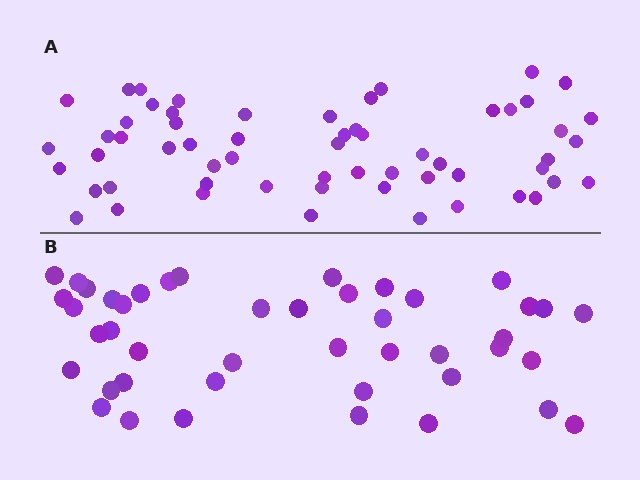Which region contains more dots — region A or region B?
Region A (the top region) has more dots.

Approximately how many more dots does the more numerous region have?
Region A has approximately 15 more dots than region B.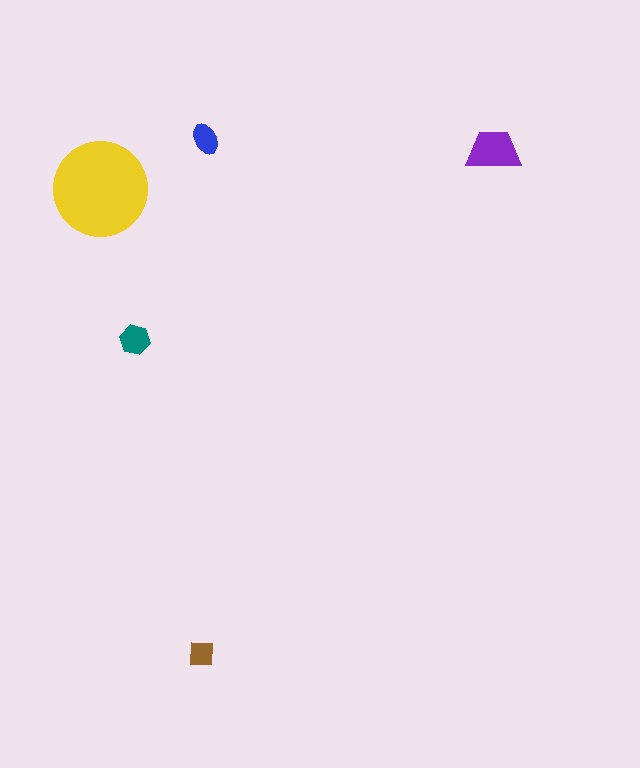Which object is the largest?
The yellow circle.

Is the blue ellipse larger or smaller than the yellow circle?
Smaller.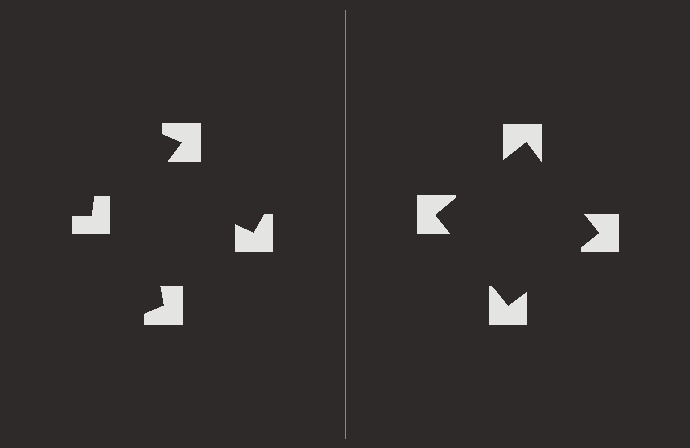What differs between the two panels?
The notched squares are positioned identically on both sides; only the wedge orientations differ. On the right they align to a square; on the left they are misaligned.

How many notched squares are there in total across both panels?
8 — 4 on each side.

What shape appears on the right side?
An illusory square.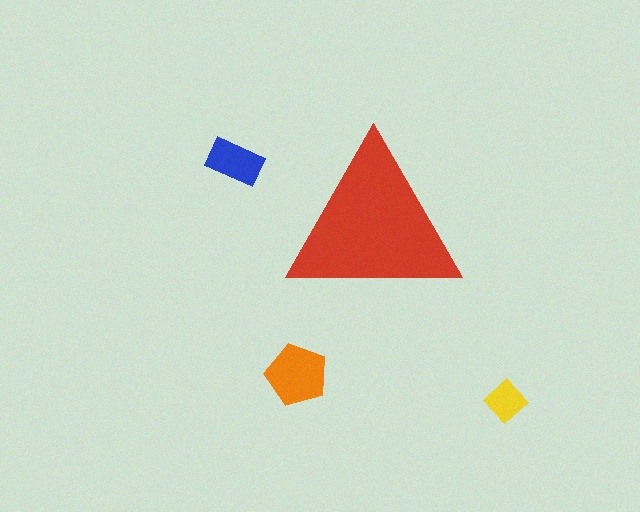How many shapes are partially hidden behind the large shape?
0 shapes are partially hidden.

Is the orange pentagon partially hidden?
No, the orange pentagon is fully visible.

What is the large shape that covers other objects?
A red triangle.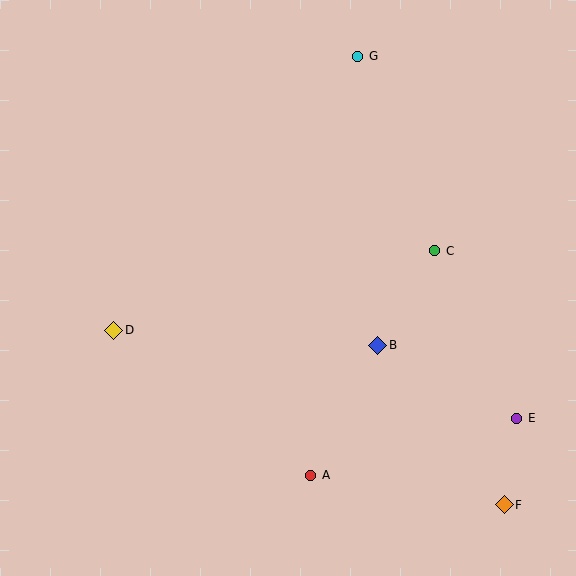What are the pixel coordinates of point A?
Point A is at (311, 475).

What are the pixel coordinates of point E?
Point E is at (517, 418).